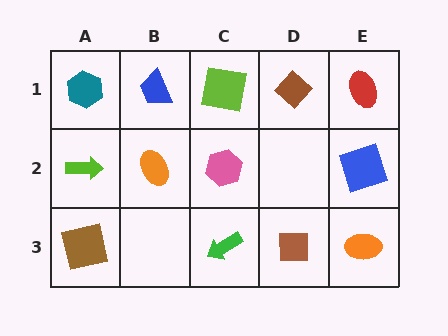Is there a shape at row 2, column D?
No, that cell is empty.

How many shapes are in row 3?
4 shapes.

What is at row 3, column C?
A green arrow.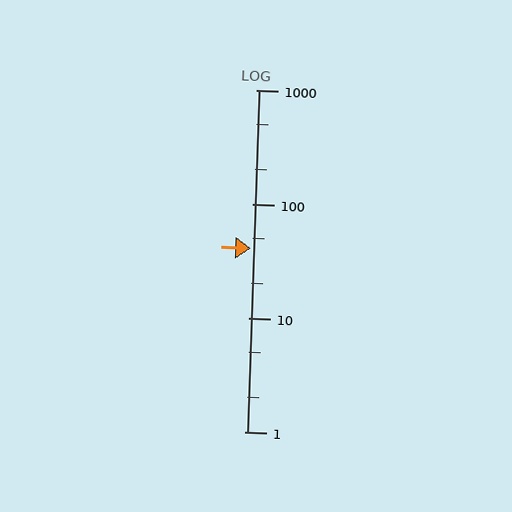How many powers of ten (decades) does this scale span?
The scale spans 3 decades, from 1 to 1000.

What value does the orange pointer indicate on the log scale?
The pointer indicates approximately 41.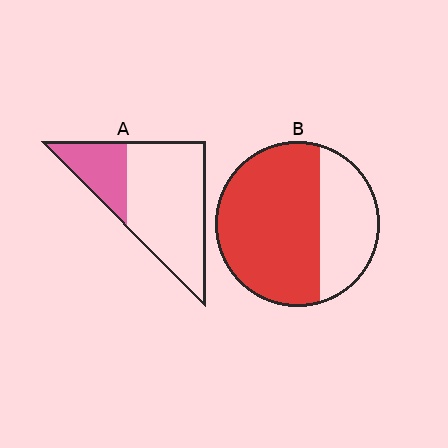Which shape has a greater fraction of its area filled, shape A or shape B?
Shape B.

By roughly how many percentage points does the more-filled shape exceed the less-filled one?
By roughly 40 percentage points (B over A).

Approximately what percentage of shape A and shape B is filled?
A is approximately 25% and B is approximately 65%.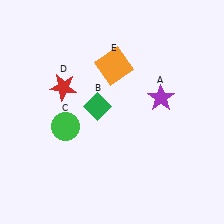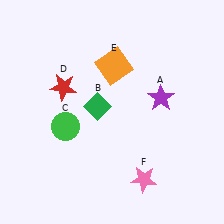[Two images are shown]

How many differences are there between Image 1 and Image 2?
There is 1 difference between the two images.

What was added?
A pink star (F) was added in Image 2.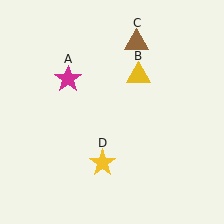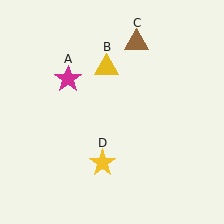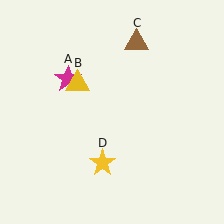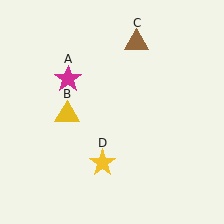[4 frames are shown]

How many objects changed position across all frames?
1 object changed position: yellow triangle (object B).